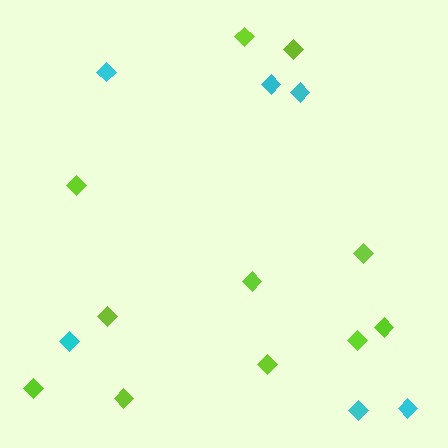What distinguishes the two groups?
There are 2 groups: one group of lime diamonds (11) and one group of cyan diamonds (6).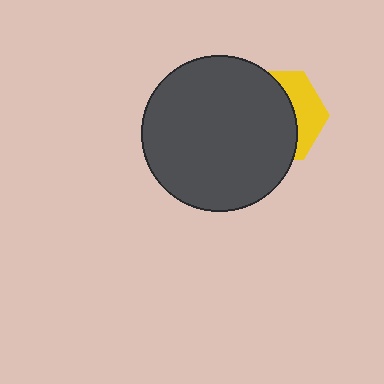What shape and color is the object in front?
The object in front is a dark gray circle.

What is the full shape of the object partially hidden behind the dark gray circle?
The partially hidden object is a yellow hexagon.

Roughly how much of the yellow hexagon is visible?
A small part of it is visible (roughly 34%).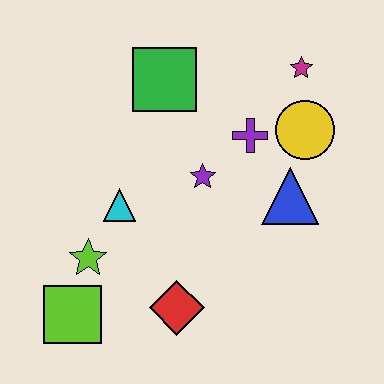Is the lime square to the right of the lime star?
No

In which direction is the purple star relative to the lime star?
The purple star is to the right of the lime star.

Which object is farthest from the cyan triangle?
The magenta star is farthest from the cyan triangle.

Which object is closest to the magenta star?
The yellow circle is closest to the magenta star.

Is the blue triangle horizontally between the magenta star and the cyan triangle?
Yes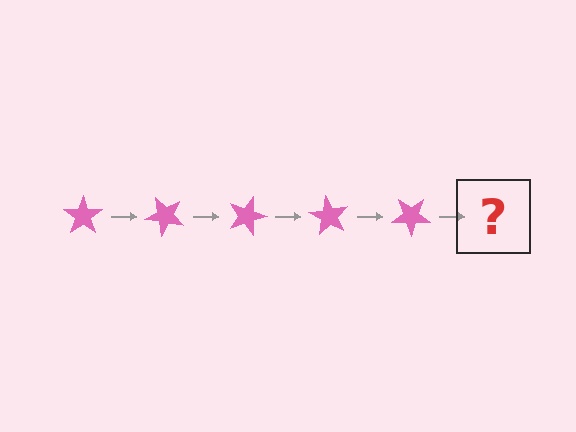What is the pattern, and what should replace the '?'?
The pattern is that the star rotates 45 degrees each step. The '?' should be a pink star rotated 225 degrees.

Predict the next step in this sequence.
The next step is a pink star rotated 225 degrees.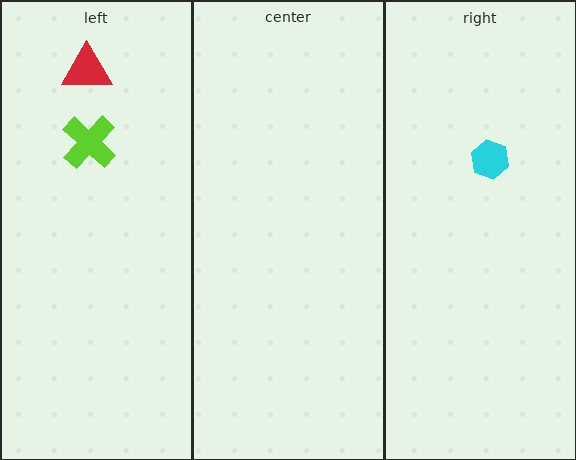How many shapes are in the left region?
2.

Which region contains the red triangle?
The left region.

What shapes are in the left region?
The red triangle, the lime cross.